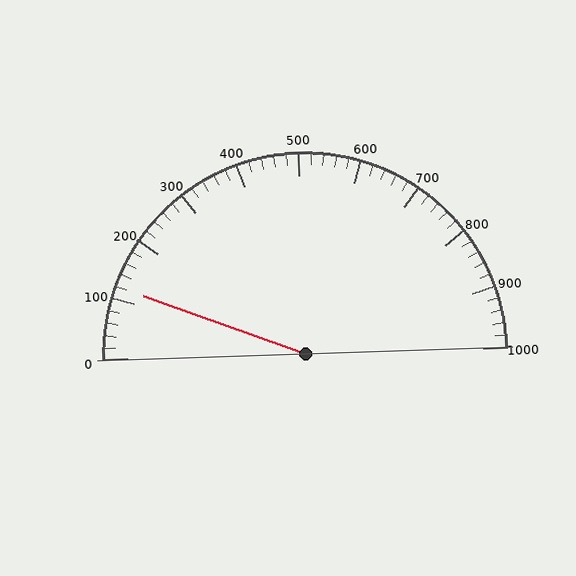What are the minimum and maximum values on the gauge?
The gauge ranges from 0 to 1000.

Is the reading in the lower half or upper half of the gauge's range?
The reading is in the lower half of the range (0 to 1000).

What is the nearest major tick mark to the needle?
The nearest major tick mark is 100.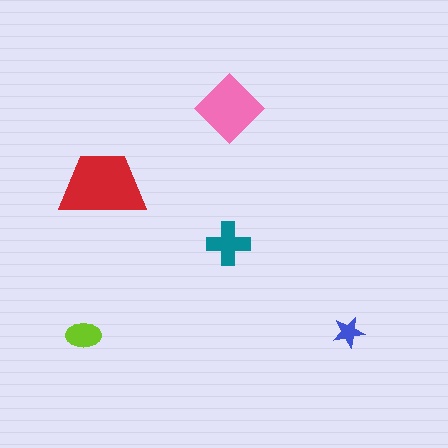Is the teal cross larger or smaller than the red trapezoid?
Smaller.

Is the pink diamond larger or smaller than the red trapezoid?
Smaller.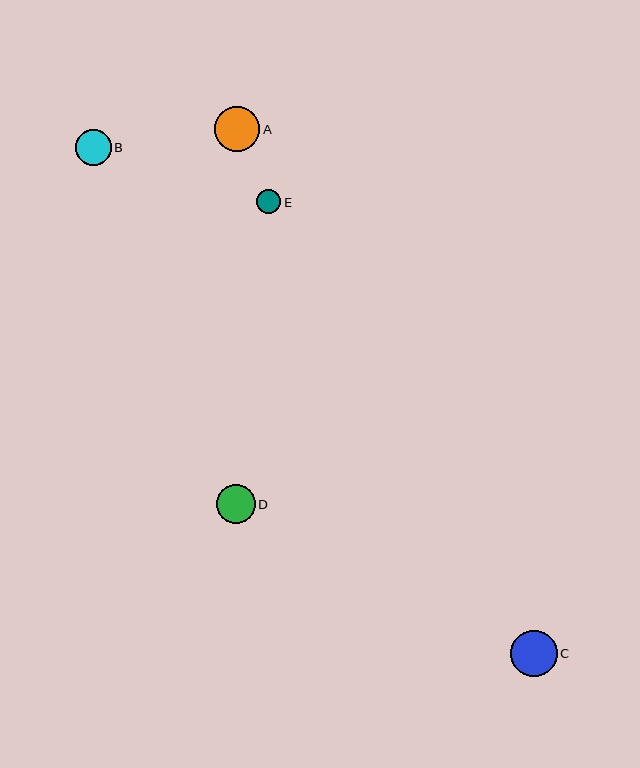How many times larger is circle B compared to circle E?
Circle B is approximately 1.5 times the size of circle E.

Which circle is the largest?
Circle C is the largest with a size of approximately 46 pixels.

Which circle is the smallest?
Circle E is the smallest with a size of approximately 24 pixels.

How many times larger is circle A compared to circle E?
Circle A is approximately 1.9 times the size of circle E.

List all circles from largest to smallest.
From largest to smallest: C, A, D, B, E.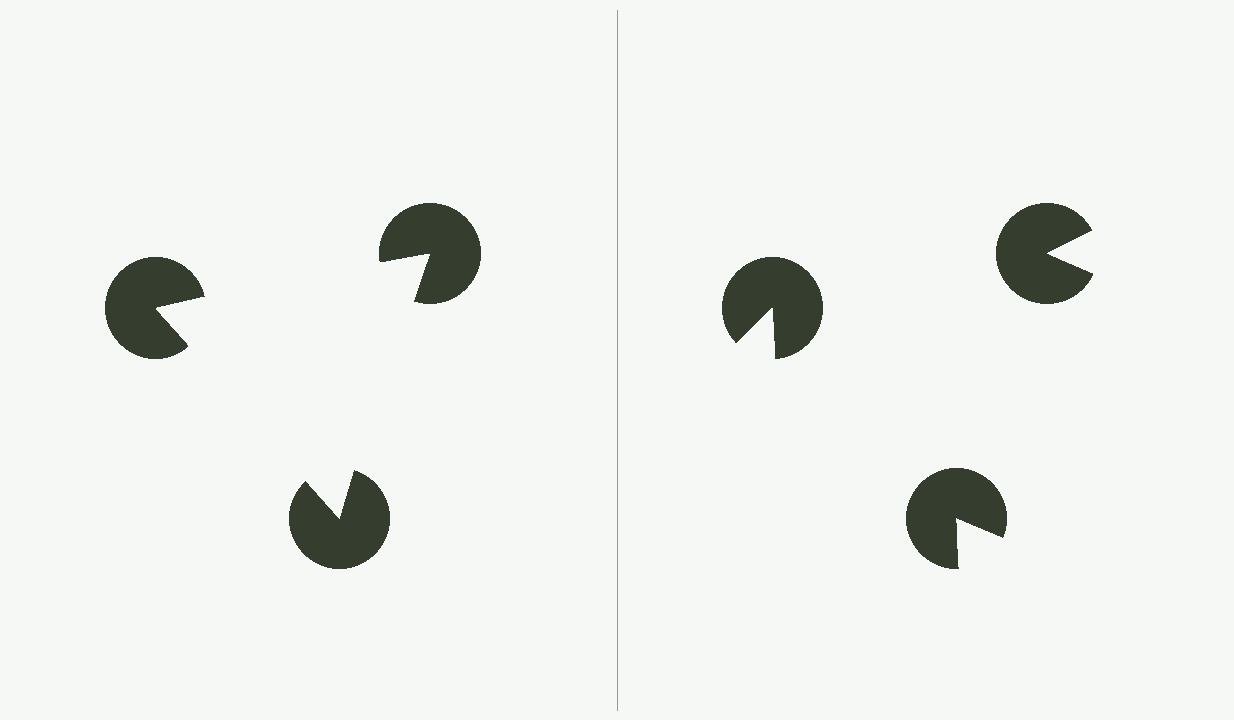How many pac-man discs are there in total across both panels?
6 — 3 on each side.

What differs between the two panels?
The pac-man discs are positioned identically on both sides; only the wedge orientations differ. On the left they align to a triangle; on the right they are misaligned.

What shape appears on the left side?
An illusory triangle.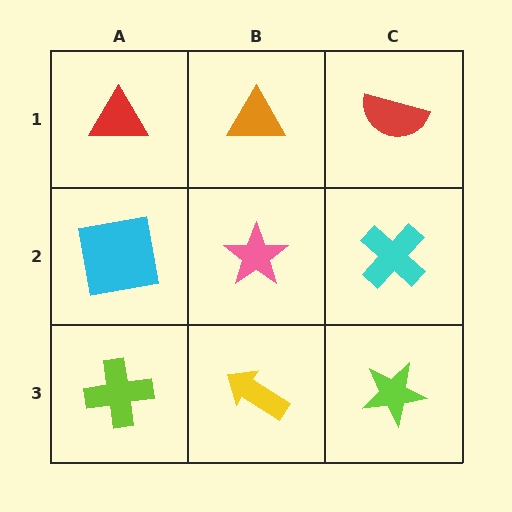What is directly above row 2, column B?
An orange triangle.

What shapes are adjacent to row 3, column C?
A cyan cross (row 2, column C), a yellow arrow (row 3, column B).